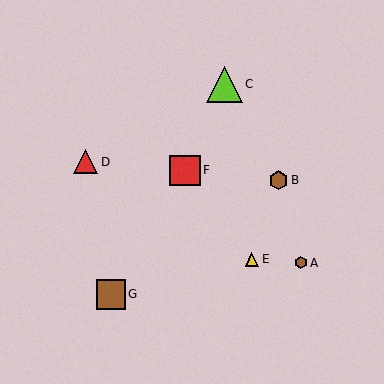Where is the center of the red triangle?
The center of the red triangle is at (86, 162).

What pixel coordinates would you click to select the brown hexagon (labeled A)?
Click at (301, 263) to select the brown hexagon A.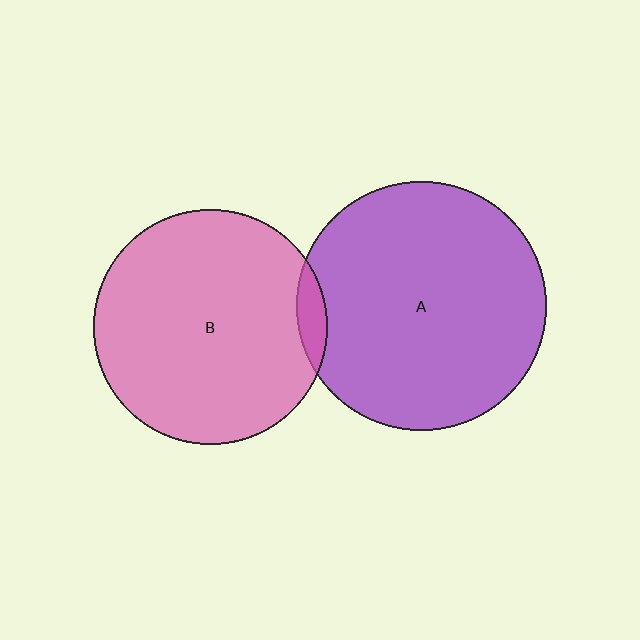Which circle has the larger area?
Circle A (purple).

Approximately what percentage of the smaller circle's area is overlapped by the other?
Approximately 5%.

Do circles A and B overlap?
Yes.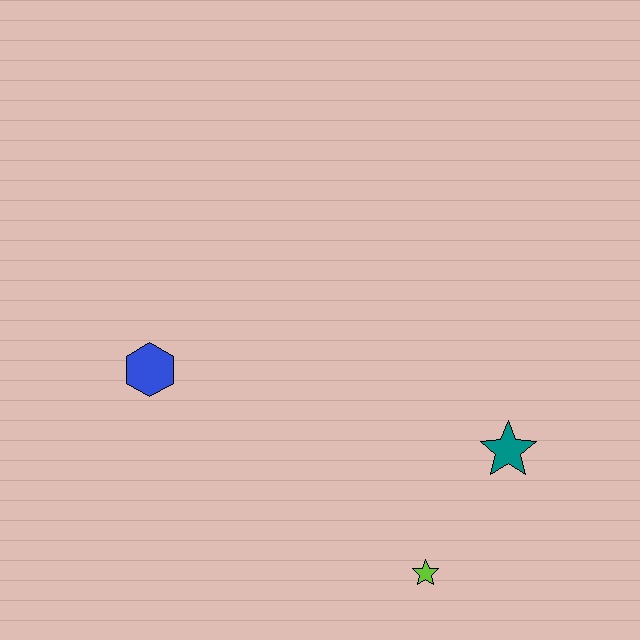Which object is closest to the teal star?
The lime star is closest to the teal star.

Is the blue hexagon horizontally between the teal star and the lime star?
No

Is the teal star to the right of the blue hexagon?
Yes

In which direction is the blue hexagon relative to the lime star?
The blue hexagon is to the left of the lime star.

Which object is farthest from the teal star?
The blue hexagon is farthest from the teal star.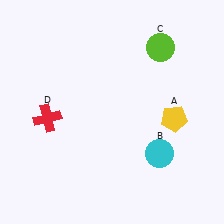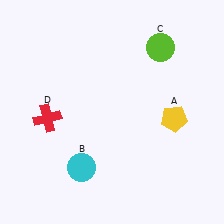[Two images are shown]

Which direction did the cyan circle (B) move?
The cyan circle (B) moved left.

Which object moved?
The cyan circle (B) moved left.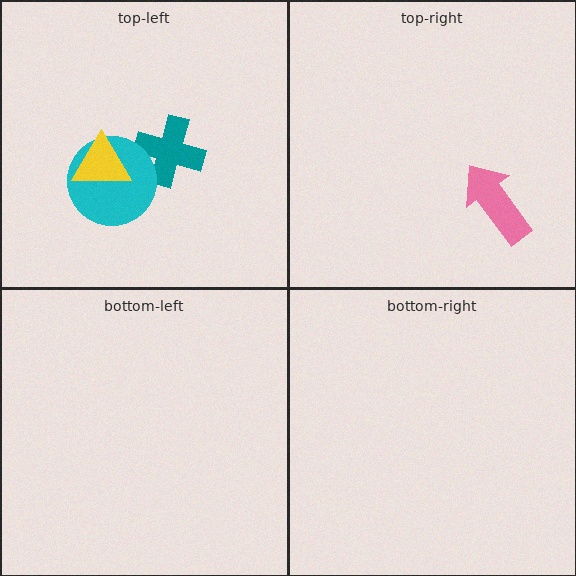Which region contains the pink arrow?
The top-right region.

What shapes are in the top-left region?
The teal cross, the cyan circle, the yellow triangle.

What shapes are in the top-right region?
The pink arrow.